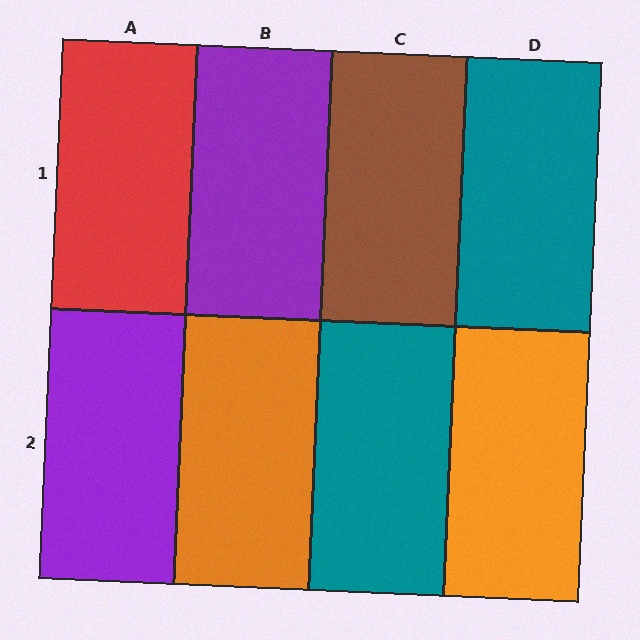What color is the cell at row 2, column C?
Teal.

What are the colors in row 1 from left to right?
Red, purple, brown, teal.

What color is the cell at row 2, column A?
Purple.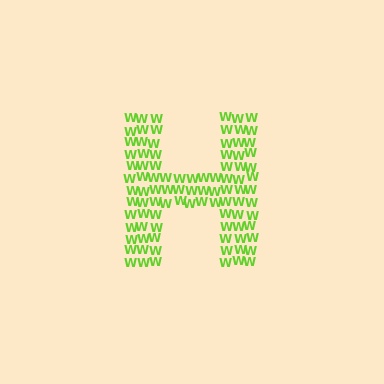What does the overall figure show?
The overall figure shows the letter H.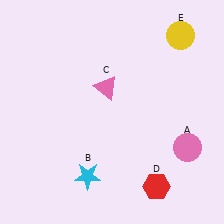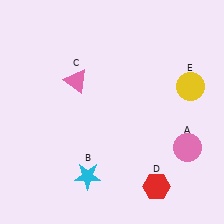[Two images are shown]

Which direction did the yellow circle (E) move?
The yellow circle (E) moved down.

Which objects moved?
The objects that moved are: the pink triangle (C), the yellow circle (E).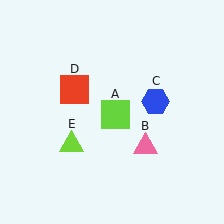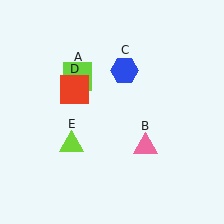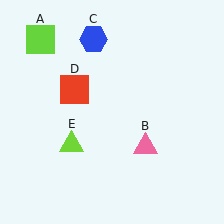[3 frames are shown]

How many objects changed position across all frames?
2 objects changed position: lime square (object A), blue hexagon (object C).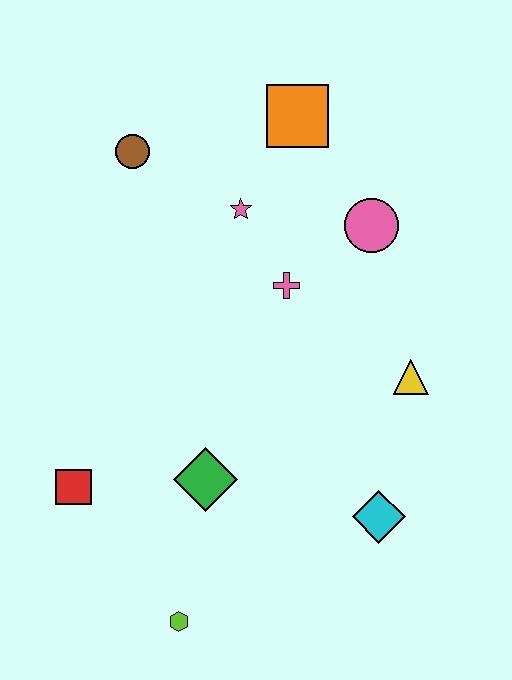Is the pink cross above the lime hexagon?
Yes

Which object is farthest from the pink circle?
The lime hexagon is farthest from the pink circle.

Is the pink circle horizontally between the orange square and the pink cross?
No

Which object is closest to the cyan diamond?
The yellow triangle is closest to the cyan diamond.